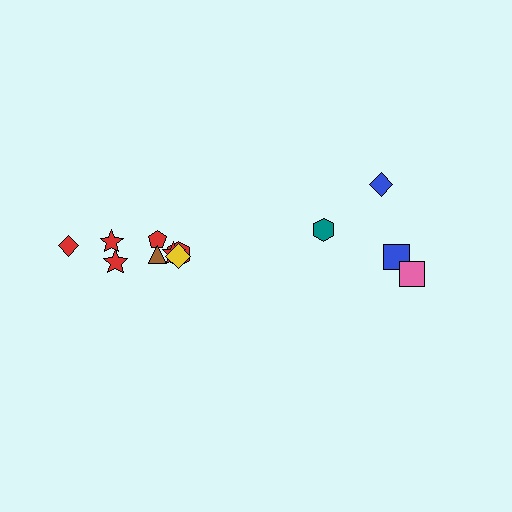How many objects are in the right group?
There are 4 objects.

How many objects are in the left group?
There are 8 objects.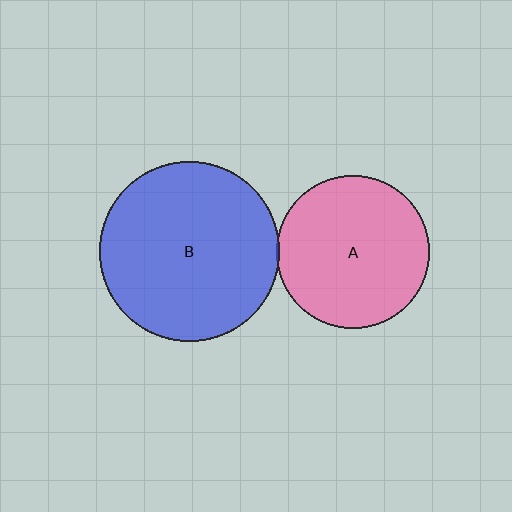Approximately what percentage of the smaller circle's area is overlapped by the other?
Approximately 5%.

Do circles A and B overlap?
Yes.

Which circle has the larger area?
Circle B (blue).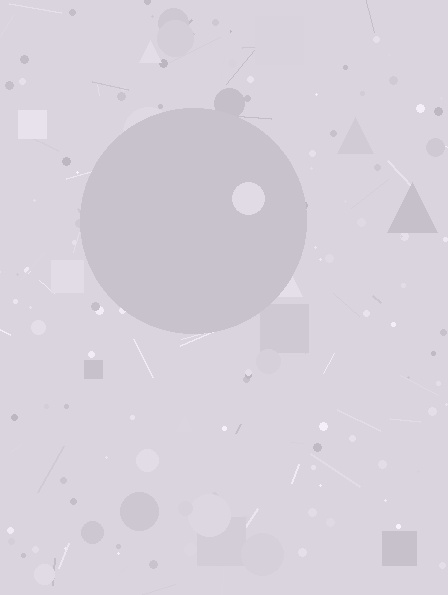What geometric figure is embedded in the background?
A circle is embedded in the background.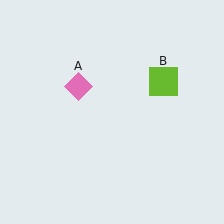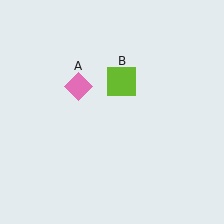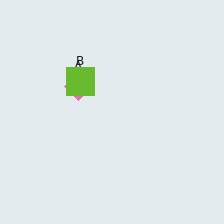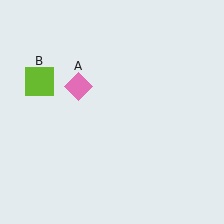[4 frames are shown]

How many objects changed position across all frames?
1 object changed position: lime square (object B).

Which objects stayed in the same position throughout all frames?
Pink diamond (object A) remained stationary.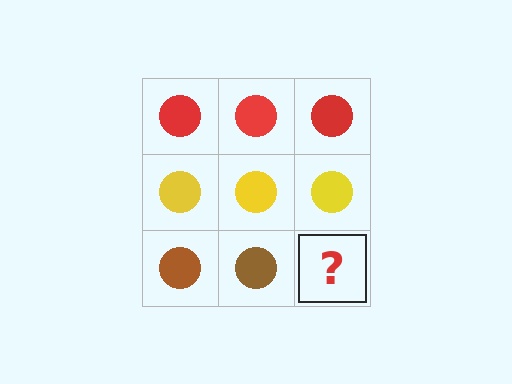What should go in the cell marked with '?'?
The missing cell should contain a brown circle.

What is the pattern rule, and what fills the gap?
The rule is that each row has a consistent color. The gap should be filled with a brown circle.